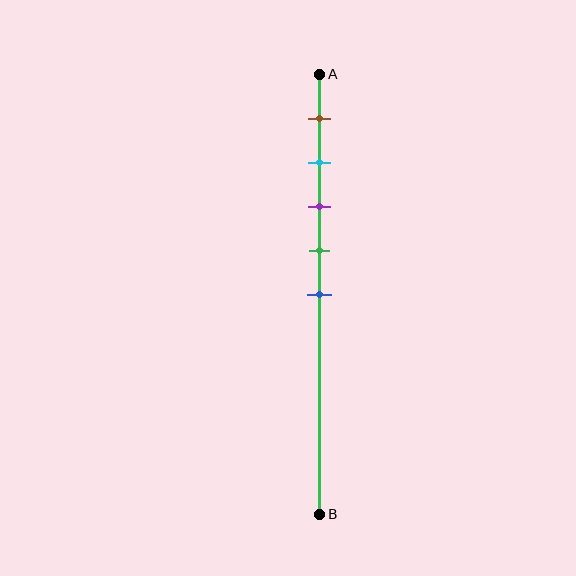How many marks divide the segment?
There are 5 marks dividing the segment.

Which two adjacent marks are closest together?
The cyan and purple marks are the closest adjacent pair.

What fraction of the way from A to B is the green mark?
The green mark is approximately 40% (0.4) of the way from A to B.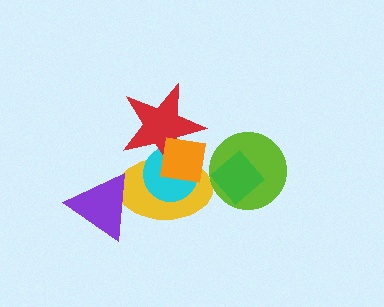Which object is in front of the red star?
The orange square is in front of the red star.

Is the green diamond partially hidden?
No, no other shape covers it.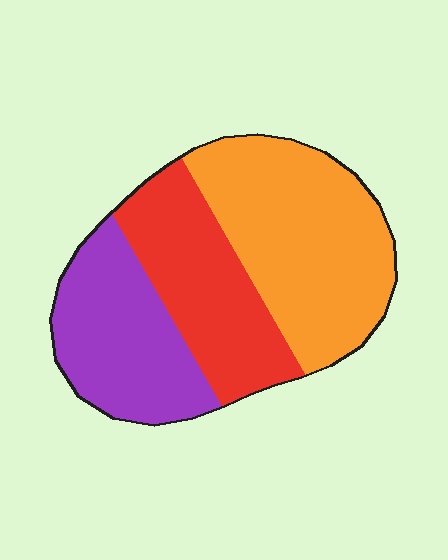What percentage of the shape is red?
Red covers 29% of the shape.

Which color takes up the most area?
Orange, at roughly 45%.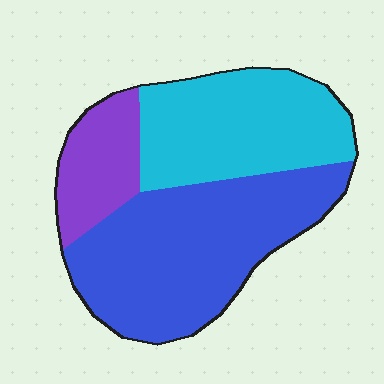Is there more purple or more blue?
Blue.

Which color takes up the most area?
Blue, at roughly 50%.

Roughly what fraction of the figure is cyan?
Cyan covers roughly 35% of the figure.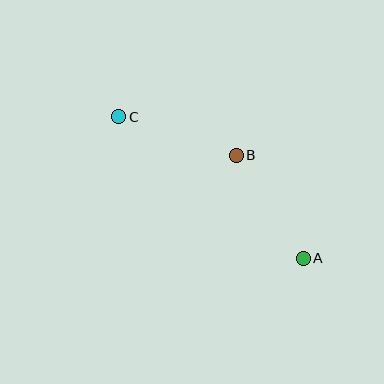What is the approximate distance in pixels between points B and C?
The distance between B and C is approximately 124 pixels.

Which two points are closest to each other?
Points A and B are closest to each other.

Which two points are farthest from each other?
Points A and C are farthest from each other.